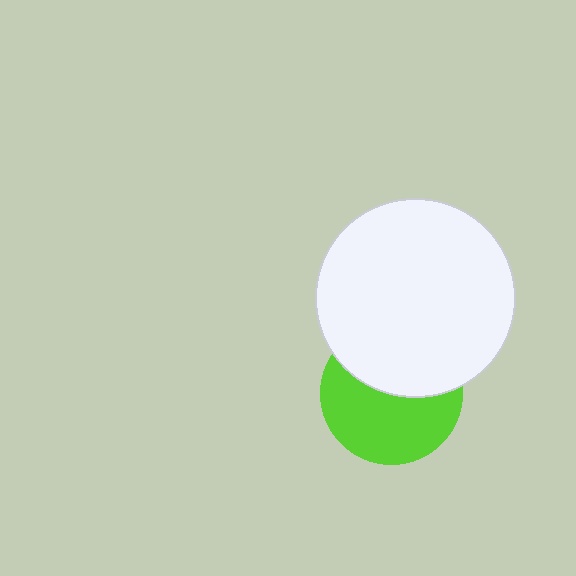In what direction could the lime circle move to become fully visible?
The lime circle could move down. That would shift it out from behind the white circle entirely.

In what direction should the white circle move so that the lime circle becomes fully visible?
The white circle should move up. That is the shortest direction to clear the overlap and leave the lime circle fully visible.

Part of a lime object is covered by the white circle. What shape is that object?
It is a circle.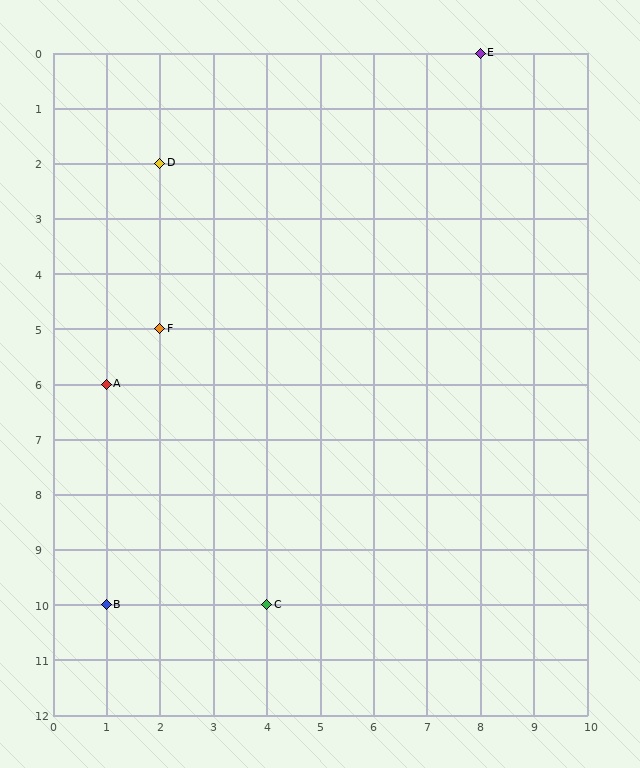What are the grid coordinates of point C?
Point C is at grid coordinates (4, 10).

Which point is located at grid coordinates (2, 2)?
Point D is at (2, 2).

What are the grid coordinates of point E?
Point E is at grid coordinates (8, 0).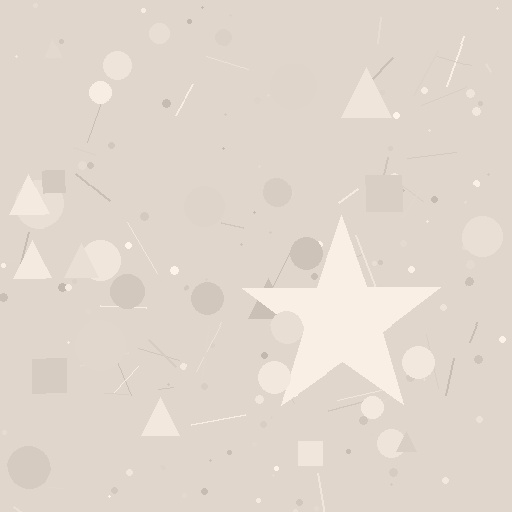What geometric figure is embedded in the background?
A star is embedded in the background.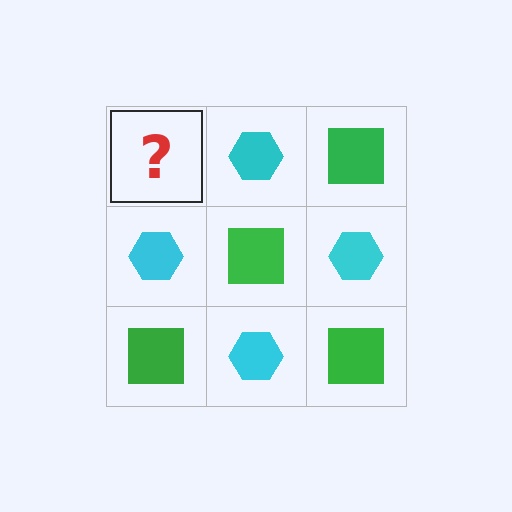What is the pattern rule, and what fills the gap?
The rule is that it alternates green square and cyan hexagon in a checkerboard pattern. The gap should be filled with a green square.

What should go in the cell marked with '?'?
The missing cell should contain a green square.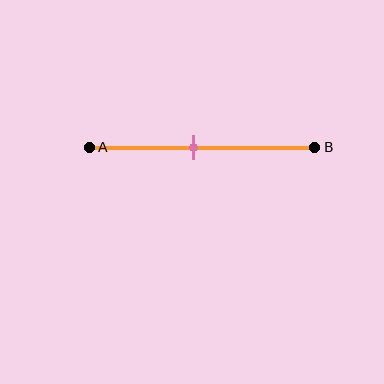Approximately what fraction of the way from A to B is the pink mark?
The pink mark is approximately 45% of the way from A to B.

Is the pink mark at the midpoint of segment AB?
No, the mark is at about 45% from A, not at the 50% midpoint.